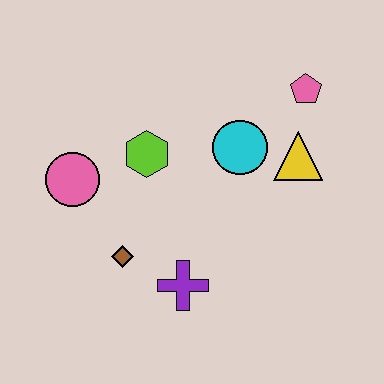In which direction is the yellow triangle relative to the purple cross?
The yellow triangle is above the purple cross.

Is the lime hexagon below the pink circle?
No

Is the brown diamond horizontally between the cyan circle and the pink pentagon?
No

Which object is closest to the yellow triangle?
The cyan circle is closest to the yellow triangle.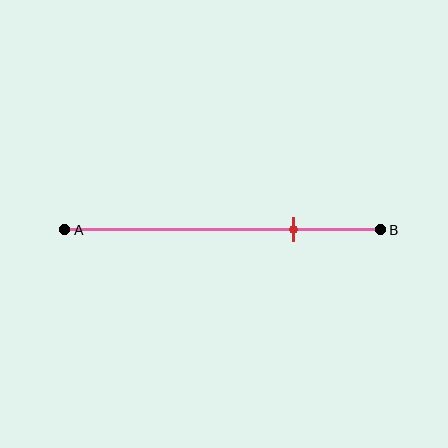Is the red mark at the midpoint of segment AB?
No, the mark is at about 70% from A, not at the 50% midpoint.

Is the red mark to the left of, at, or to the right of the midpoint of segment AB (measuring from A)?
The red mark is to the right of the midpoint of segment AB.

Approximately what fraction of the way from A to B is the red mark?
The red mark is approximately 70% of the way from A to B.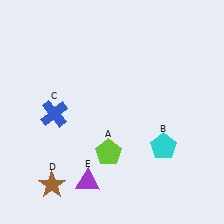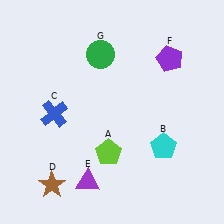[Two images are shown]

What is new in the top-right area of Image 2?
A purple pentagon (F) was added in the top-right area of Image 2.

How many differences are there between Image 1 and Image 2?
There are 2 differences between the two images.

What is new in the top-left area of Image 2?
A green circle (G) was added in the top-left area of Image 2.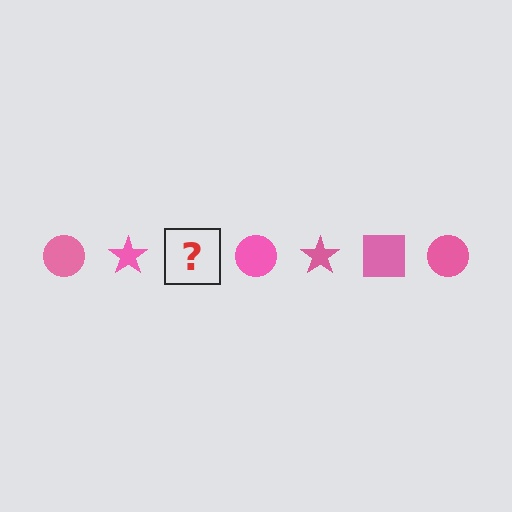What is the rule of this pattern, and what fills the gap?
The rule is that the pattern cycles through circle, star, square shapes in pink. The gap should be filled with a pink square.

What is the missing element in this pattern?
The missing element is a pink square.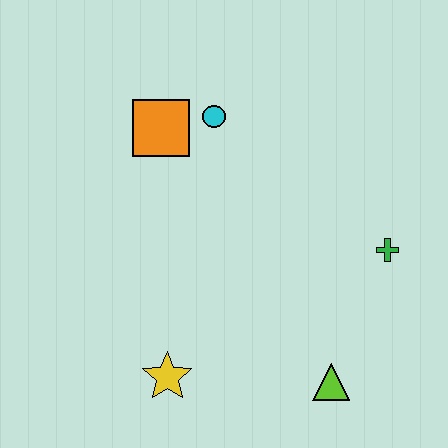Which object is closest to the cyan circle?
The orange square is closest to the cyan circle.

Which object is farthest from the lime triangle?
The orange square is farthest from the lime triangle.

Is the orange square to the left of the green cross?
Yes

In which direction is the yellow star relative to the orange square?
The yellow star is below the orange square.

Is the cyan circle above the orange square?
Yes